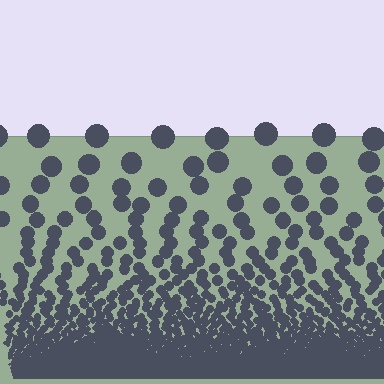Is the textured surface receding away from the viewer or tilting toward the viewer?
The surface appears to tilt toward the viewer. Texture elements get larger and sparser toward the top.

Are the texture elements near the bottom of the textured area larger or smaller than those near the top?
Smaller. The gradient is inverted — elements near the bottom are smaller and denser.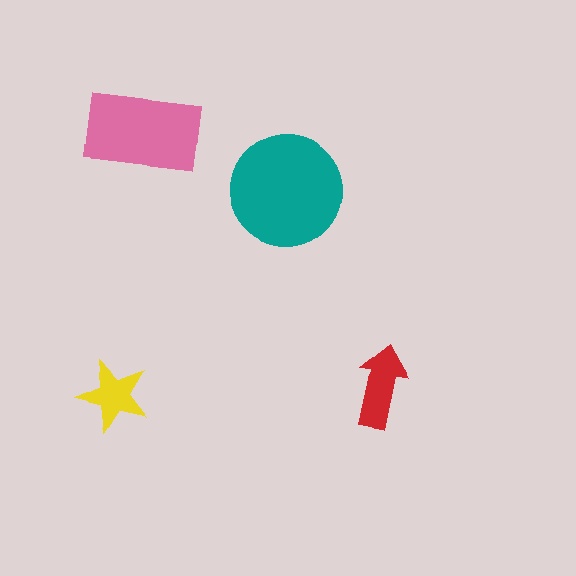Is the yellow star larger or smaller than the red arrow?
Smaller.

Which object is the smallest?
The yellow star.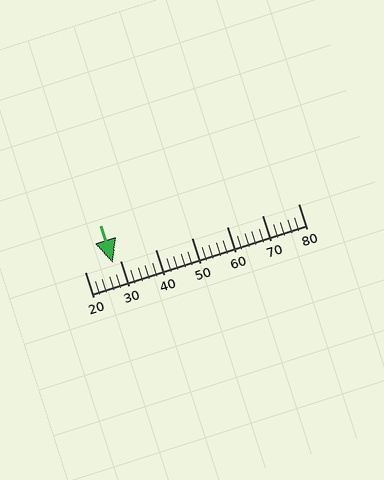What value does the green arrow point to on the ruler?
The green arrow points to approximately 28.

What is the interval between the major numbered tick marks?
The major tick marks are spaced 10 units apart.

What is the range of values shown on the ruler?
The ruler shows values from 20 to 80.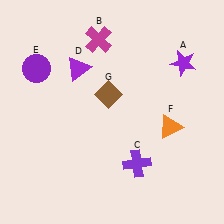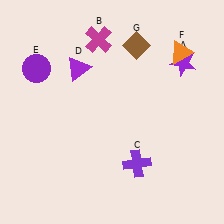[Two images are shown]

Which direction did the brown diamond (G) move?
The brown diamond (G) moved up.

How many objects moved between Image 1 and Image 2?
2 objects moved between the two images.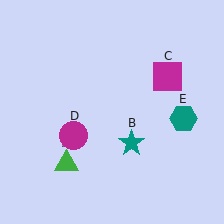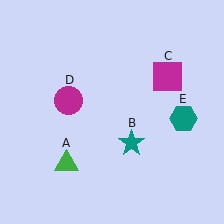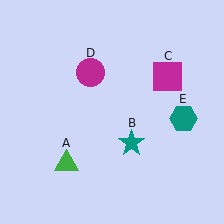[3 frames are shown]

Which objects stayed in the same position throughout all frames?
Green triangle (object A) and teal star (object B) and magenta square (object C) and teal hexagon (object E) remained stationary.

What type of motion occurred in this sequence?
The magenta circle (object D) rotated clockwise around the center of the scene.